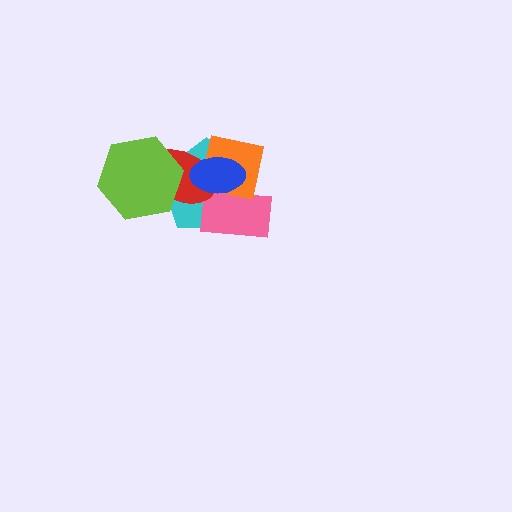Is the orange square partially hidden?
Yes, it is partially covered by another shape.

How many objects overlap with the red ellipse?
4 objects overlap with the red ellipse.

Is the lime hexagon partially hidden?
No, no other shape covers it.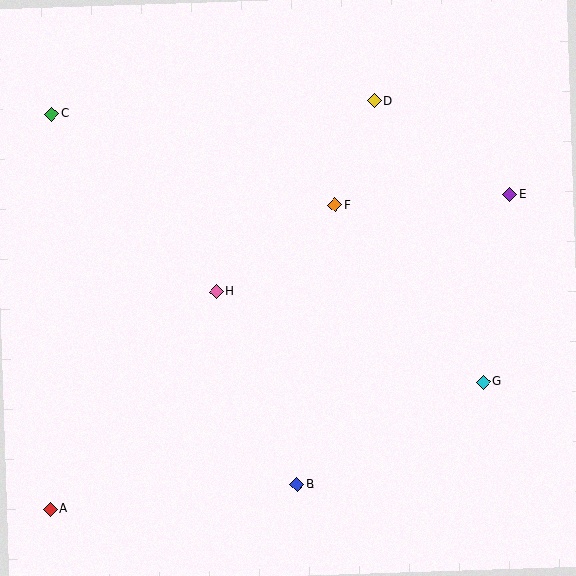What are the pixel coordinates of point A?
Point A is at (50, 509).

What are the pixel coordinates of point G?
Point G is at (483, 382).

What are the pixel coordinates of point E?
Point E is at (510, 195).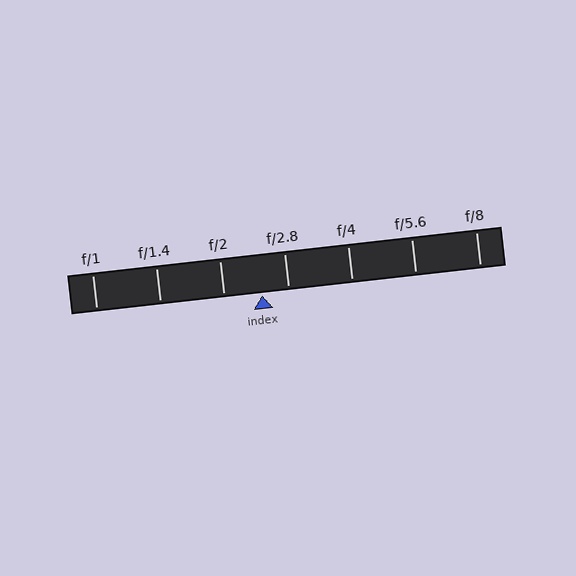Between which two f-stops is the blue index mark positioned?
The index mark is between f/2 and f/2.8.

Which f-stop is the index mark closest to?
The index mark is closest to f/2.8.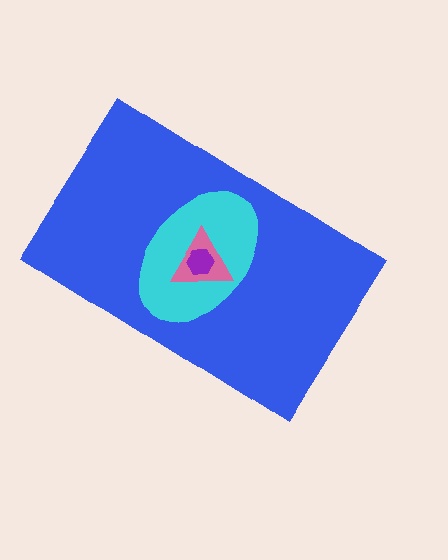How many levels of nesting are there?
4.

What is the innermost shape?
The purple hexagon.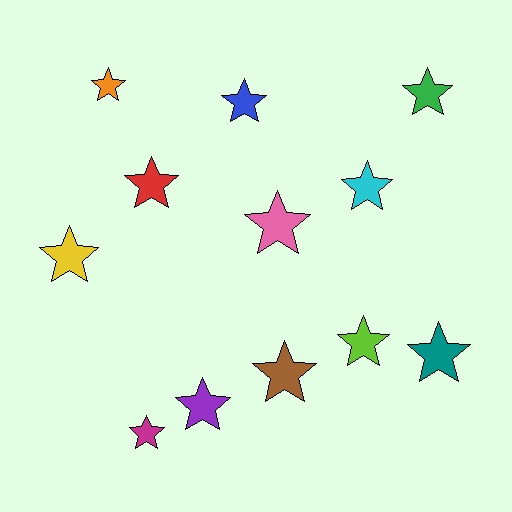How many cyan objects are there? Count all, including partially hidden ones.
There is 1 cyan object.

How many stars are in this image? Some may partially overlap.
There are 12 stars.